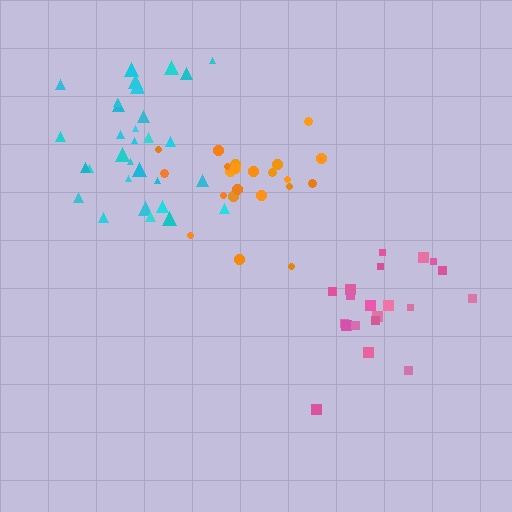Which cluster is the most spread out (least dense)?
Pink.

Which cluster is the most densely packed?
Cyan.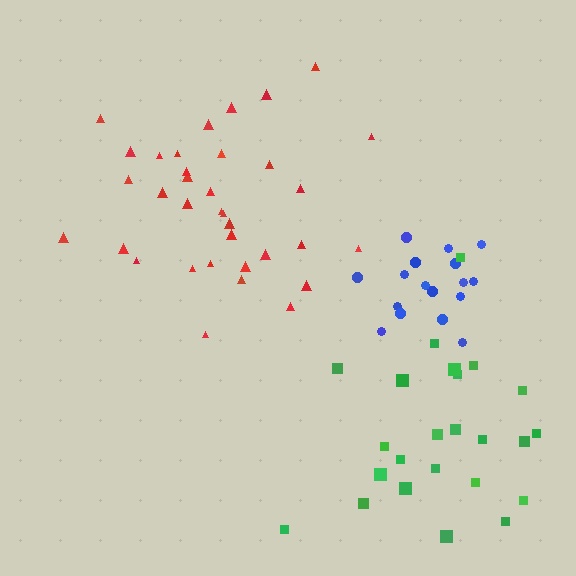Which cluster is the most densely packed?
Blue.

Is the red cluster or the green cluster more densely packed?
Red.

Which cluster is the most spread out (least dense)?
Green.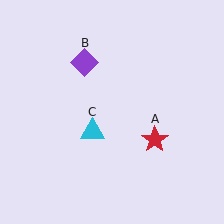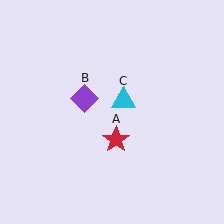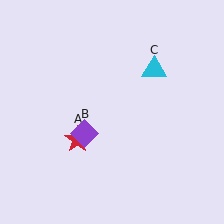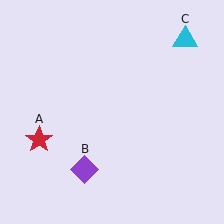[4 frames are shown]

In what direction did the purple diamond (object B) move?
The purple diamond (object B) moved down.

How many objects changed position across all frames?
3 objects changed position: red star (object A), purple diamond (object B), cyan triangle (object C).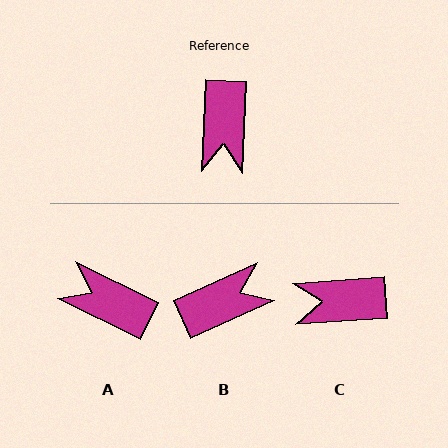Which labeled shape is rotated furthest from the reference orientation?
B, about 117 degrees away.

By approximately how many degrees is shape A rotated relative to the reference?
Approximately 113 degrees clockwise.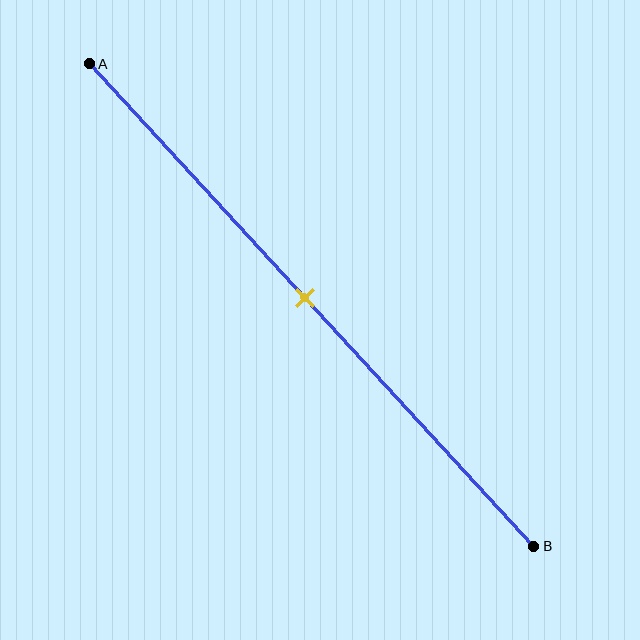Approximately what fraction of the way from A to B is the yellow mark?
The yellow mark is approximately 50% of the way from A to B.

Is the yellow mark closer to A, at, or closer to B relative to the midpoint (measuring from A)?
The yellow mark is approximately at the midpoint of segment AB.